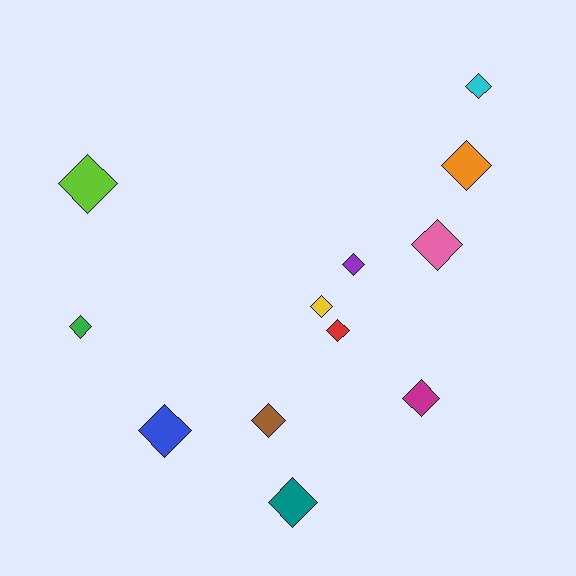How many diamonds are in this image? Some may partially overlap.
There are 12 diamonds.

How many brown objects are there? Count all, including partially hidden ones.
There is 1 brown object.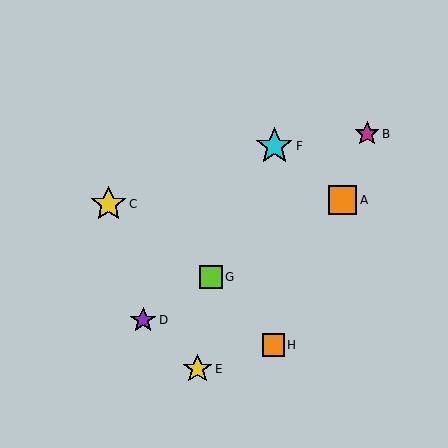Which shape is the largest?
The cyan star (labeled F) is the largest.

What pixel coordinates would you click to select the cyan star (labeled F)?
Click at (274, 146) to select the cyan star F.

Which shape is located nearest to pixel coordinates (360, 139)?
The magenta star (labeled B) at (367, 134) is nearest to that location.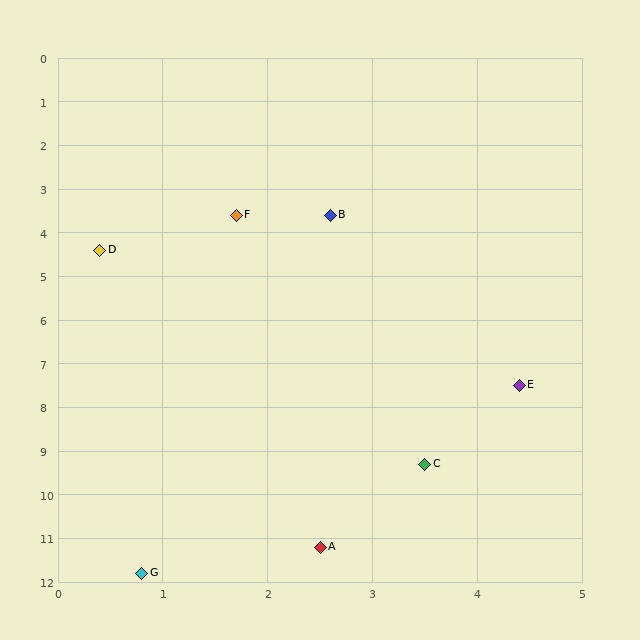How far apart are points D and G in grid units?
Points D and G are about 7.4 grid units apart.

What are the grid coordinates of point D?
Point D is at approximately (0.4, 4.4).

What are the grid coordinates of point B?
Point B is at approximately (2.6, 3.6).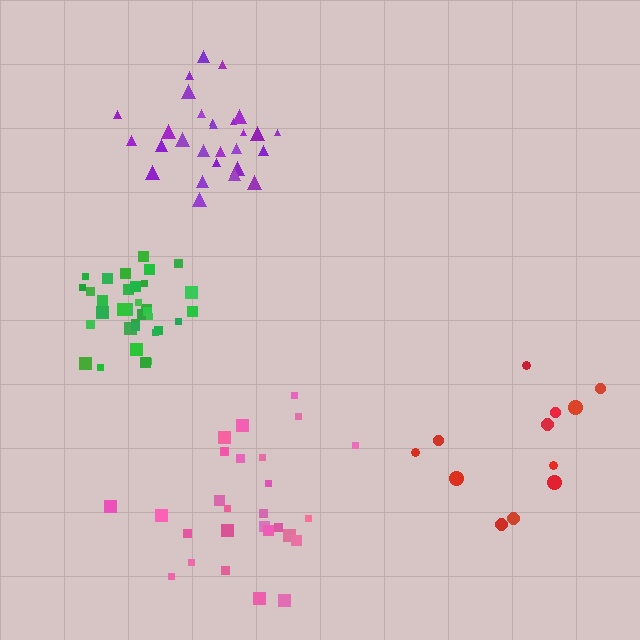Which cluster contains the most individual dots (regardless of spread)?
Green (35).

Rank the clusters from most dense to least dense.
green, purple, pink, red.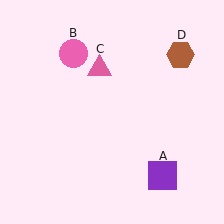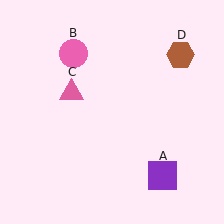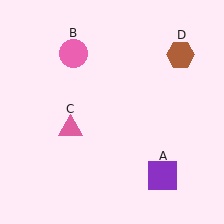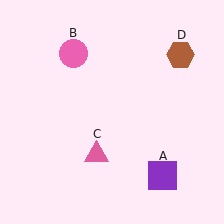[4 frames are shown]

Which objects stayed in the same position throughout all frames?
Purple square (object A) and pink circle (object B) and brown hexagon (object D) remained stationary.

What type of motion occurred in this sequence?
The pink triangle (object C) rotated counterclockwise around the center of the scene.